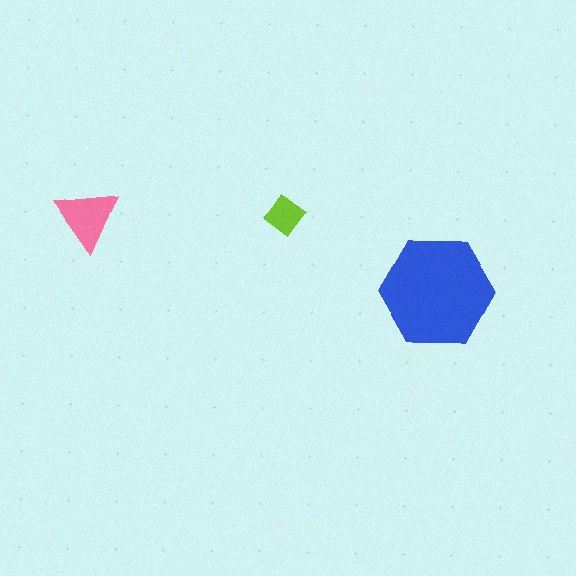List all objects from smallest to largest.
The lime diamond, the pink triangle, the blue hexagon.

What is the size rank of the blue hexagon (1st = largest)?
1st.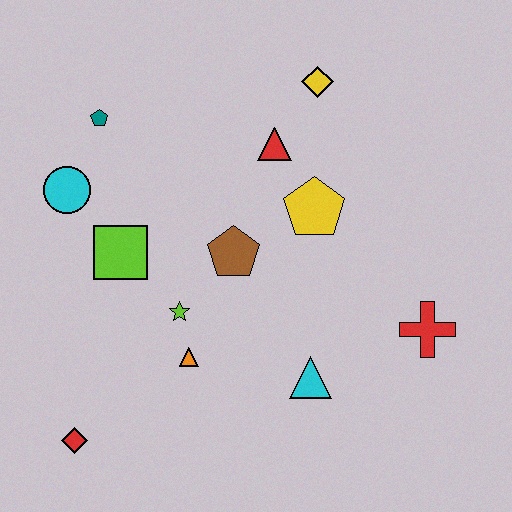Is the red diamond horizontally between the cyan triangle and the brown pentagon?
No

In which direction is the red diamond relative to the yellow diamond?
The red diamond is below the yellow diamond.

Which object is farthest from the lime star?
The yellow diamond is farthest from the lime star.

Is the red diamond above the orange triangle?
No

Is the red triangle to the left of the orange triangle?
No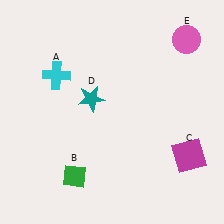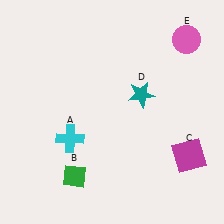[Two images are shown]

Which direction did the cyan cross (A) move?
The cyan cross (A) moved down.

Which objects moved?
The objects that moved are: the cyan cross (A), the teal star (D).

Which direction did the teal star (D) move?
The teal star (D) moved right.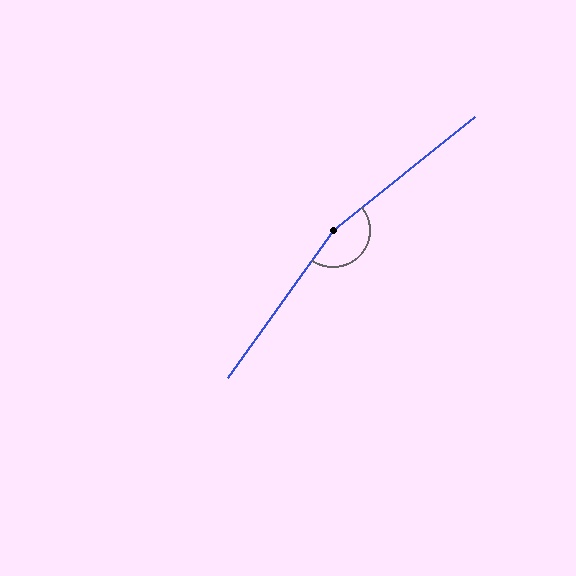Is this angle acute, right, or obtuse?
It is obtuse.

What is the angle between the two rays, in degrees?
Approximately 164 degrees.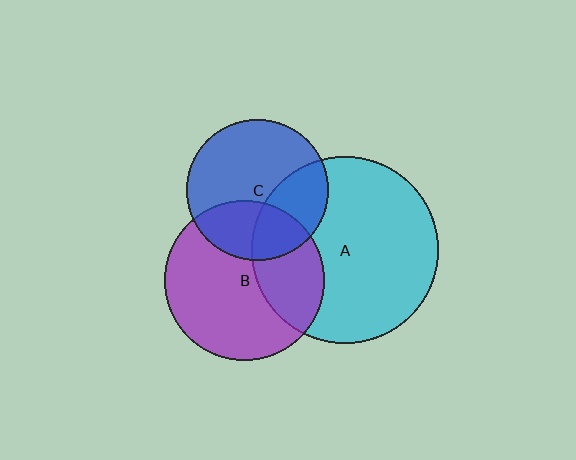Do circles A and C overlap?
Yes.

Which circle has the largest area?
Circle A (cyan).